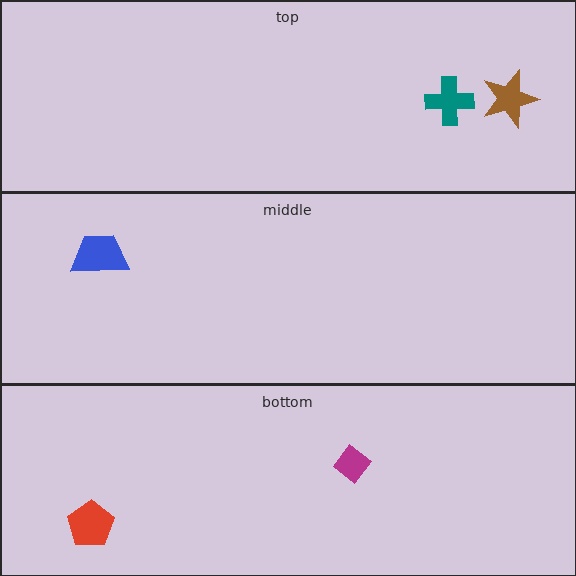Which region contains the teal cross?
The top region.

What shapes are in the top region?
The brown star, the teal cross.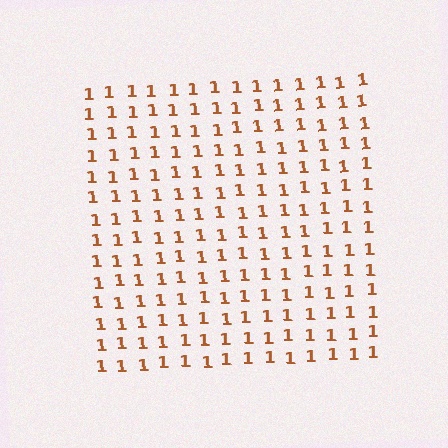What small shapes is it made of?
It is made of small digit 1's.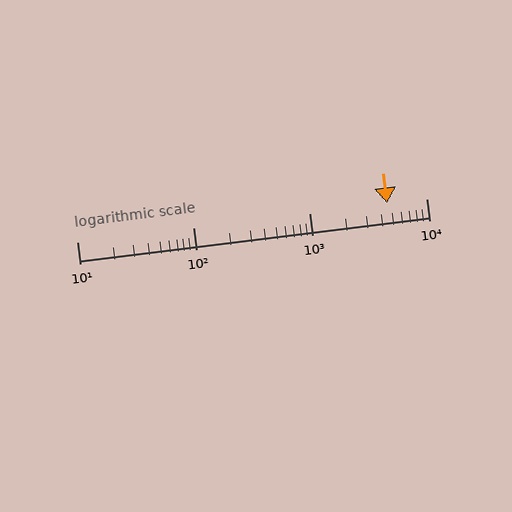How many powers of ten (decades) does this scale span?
The scale spans 3 decades, from 10 to 10000.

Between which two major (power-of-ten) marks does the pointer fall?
The pointer is between 1000 and 10000.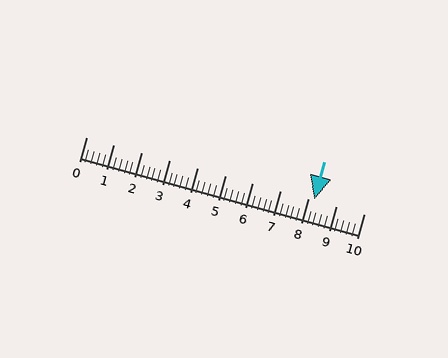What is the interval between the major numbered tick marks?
The major tick marks are spaced 1 units apart.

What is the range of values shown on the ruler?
The ruler shows values from 0 to 10.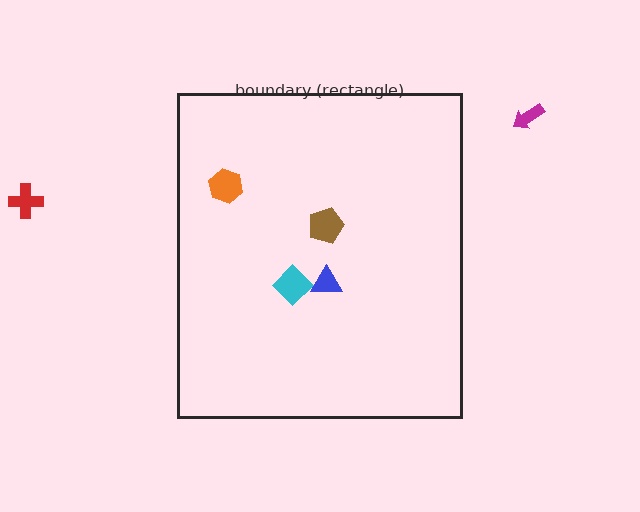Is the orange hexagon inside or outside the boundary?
Inside.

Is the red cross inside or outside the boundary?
Outside.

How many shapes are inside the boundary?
4 inside, 2 outside.